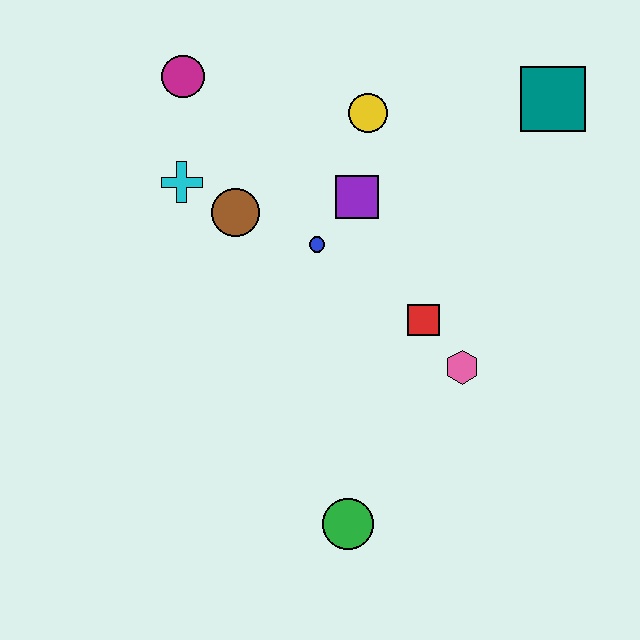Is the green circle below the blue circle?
Yes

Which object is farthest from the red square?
The magenta circle is farthest from the red square.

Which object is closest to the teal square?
The yellow circle is closest to the teal square.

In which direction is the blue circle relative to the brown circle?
The blue circle is to the right of the brown circle.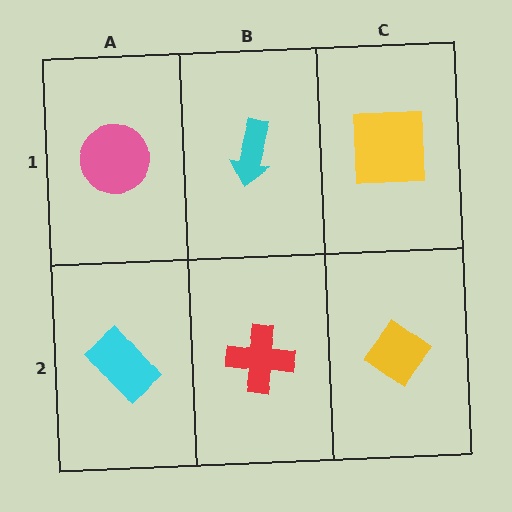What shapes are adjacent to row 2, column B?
A cyan arrow (row 1, column B), a cyan rectangle (row 2, column A), a yellow diamond (row 2, column C).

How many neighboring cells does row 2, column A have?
2.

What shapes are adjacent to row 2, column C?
A yellow square (row 1, column C), a red cross (row 2, column B).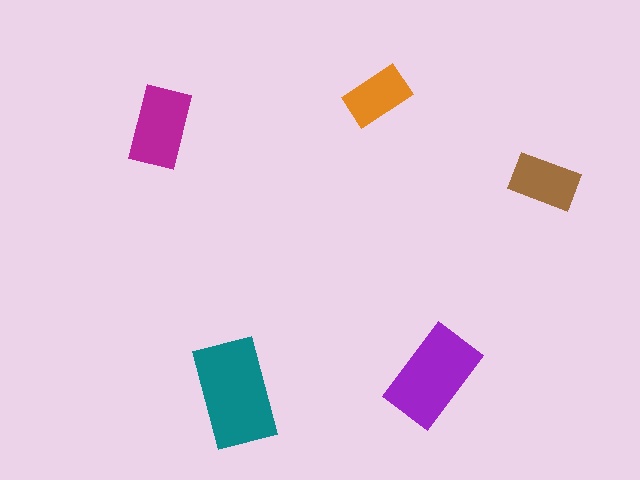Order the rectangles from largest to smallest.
the teal one, the purple one, the magenta one, the brown one, the orange one.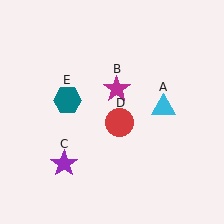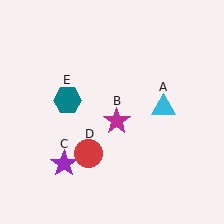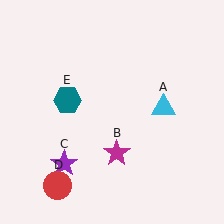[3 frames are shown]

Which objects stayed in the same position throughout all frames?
Cyan triangle (object A) and purple star (object C) and teal hexagon (object E) remained stationary.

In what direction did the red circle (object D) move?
The red circle (object D) moved down and to the left.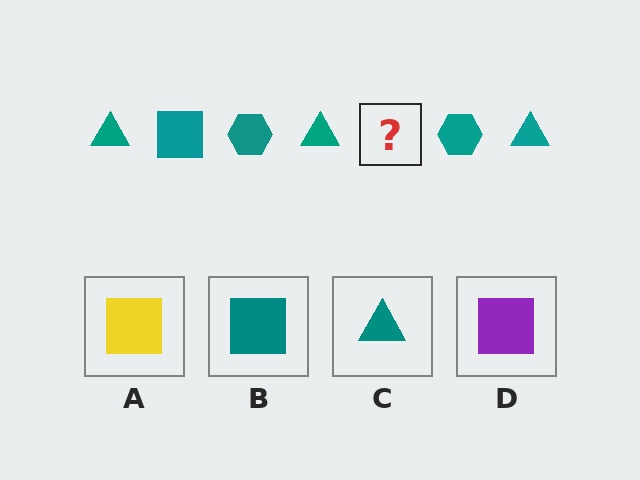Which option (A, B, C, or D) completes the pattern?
B.